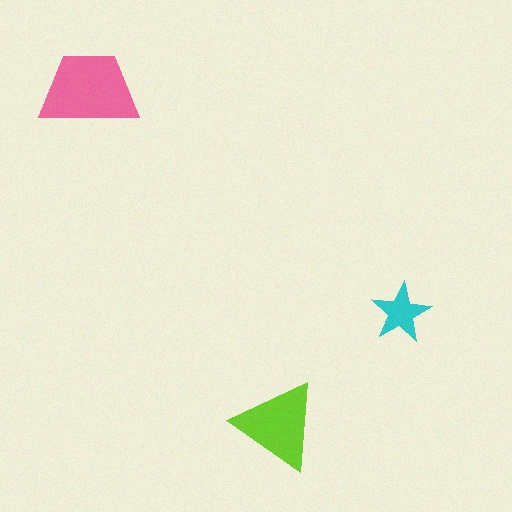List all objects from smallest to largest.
The cyan star, the lime triangle, the pink trapezoid.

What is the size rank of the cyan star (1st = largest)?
3rd.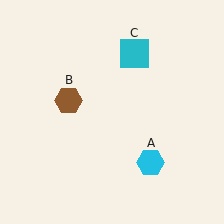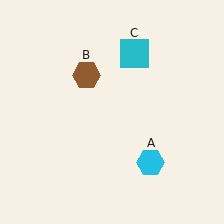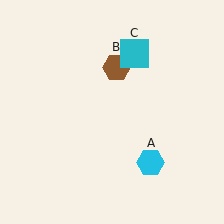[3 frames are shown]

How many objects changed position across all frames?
1 object changed position: brown hexagon (object B).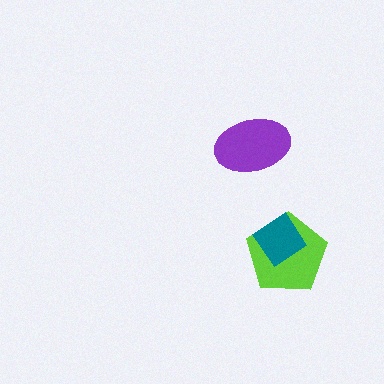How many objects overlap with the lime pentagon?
1 object overlaps with the lime pentagon.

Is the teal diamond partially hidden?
No, no other shape covers it.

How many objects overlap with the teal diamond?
1 object overlaps with the teal diamond.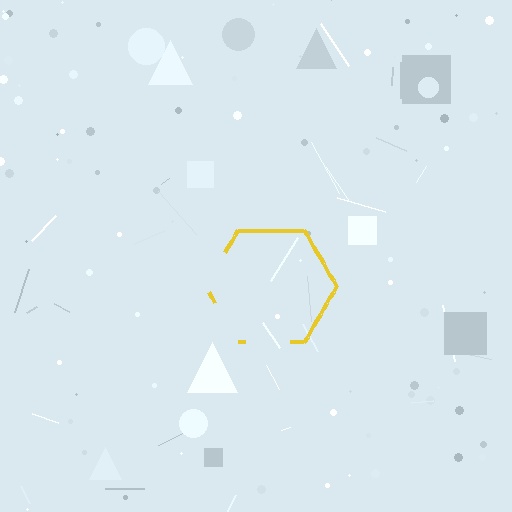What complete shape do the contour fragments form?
The contour fragments form a hexagon.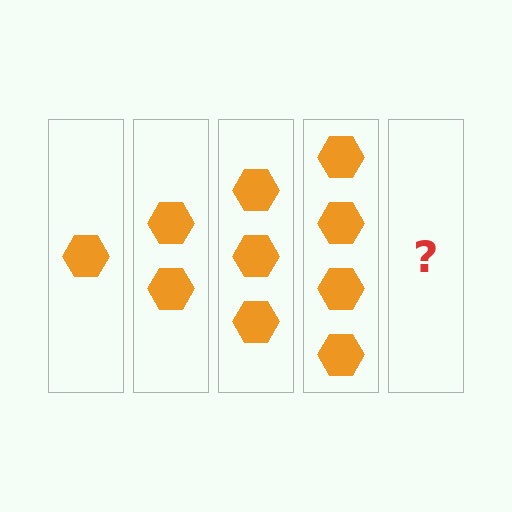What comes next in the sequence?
The next element should be 5 hexagons.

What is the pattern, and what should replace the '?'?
The pattern is that each step adds one more hexagon. The '?' should be 5 hexagons.